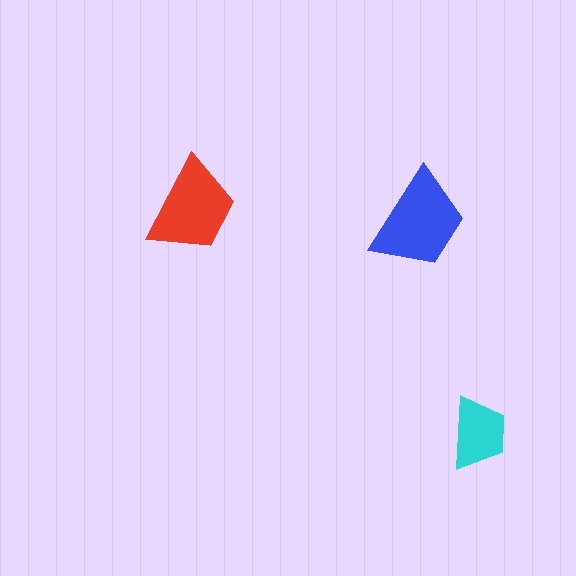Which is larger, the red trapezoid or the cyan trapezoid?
The red one.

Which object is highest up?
The red trapezoid is topmost.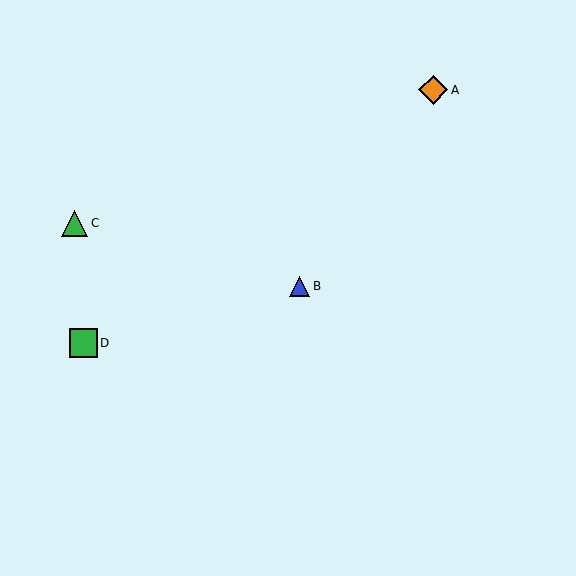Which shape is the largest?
The orange diamond (labeled A) is the largest.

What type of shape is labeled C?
Shape C is a green triangle.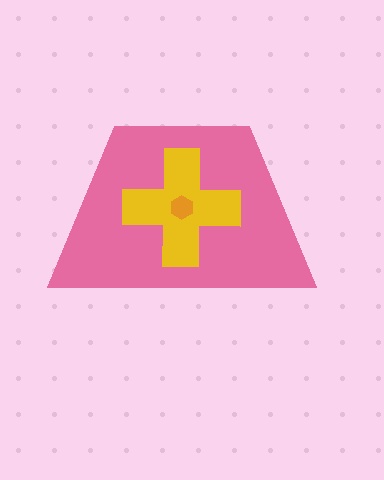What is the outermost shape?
The pink trapezoid.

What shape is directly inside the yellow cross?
The orange hexagon.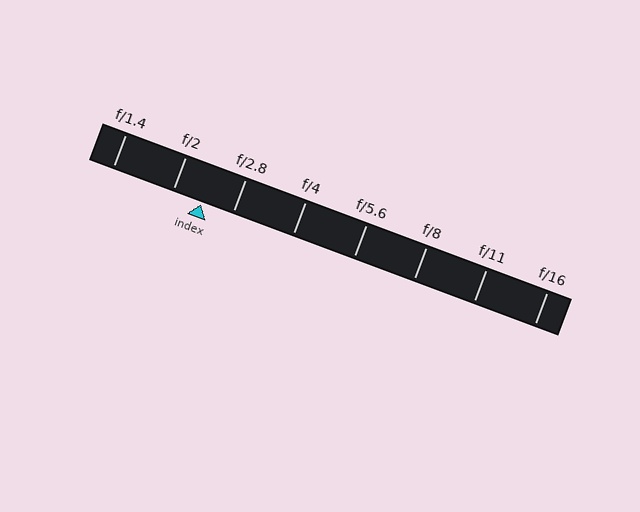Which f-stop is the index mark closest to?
The index mark is closest to f/2.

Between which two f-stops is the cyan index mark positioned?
The index mark is between f/2 and f/2.8.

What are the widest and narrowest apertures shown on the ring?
The widest aperture shown is f/1.4 and the narrowest is f/16.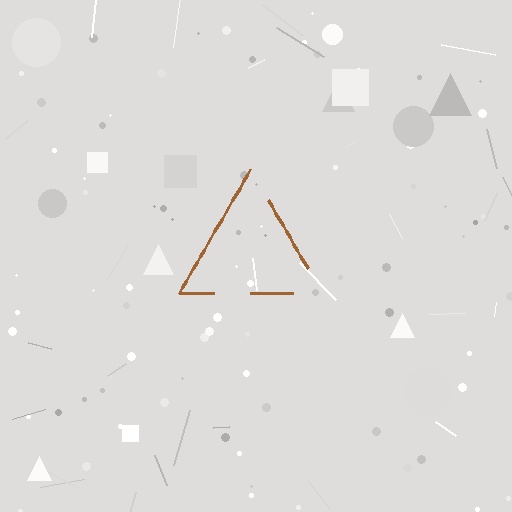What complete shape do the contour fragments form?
The contour fragments form a triangle.